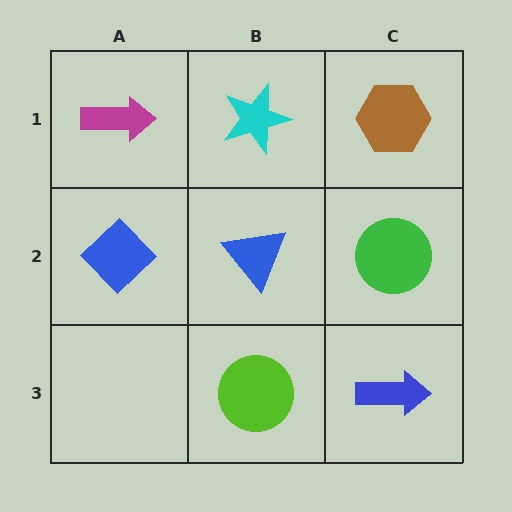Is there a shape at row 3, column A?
No, that cell is empty.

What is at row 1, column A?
A magenta arrow.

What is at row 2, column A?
A blue diamond.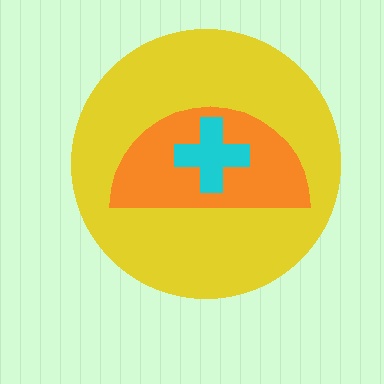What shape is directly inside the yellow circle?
The orange semicircle.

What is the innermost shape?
The cyan cross.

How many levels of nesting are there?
3.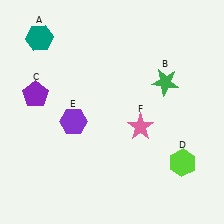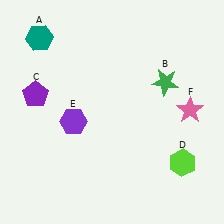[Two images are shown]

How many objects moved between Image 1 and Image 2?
1 object moved between the two images.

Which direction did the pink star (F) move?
The pink star (F) moved right.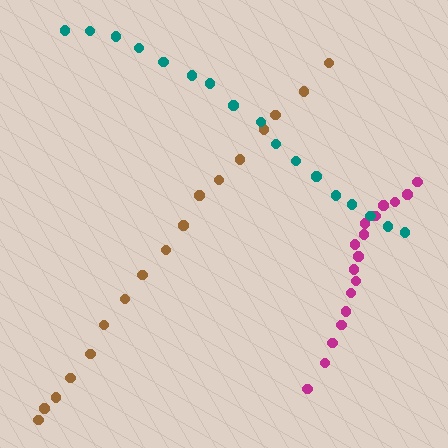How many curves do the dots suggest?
There are 3 distinct paths.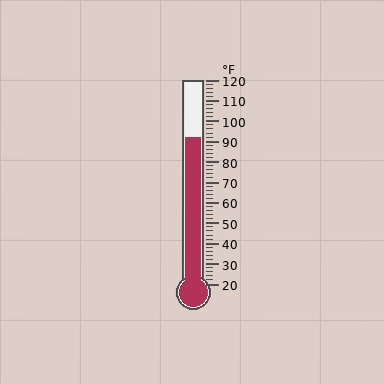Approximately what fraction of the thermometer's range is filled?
The thermometer is filled to approximately 70% of its range.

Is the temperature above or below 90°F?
The temperature is above 90°F.